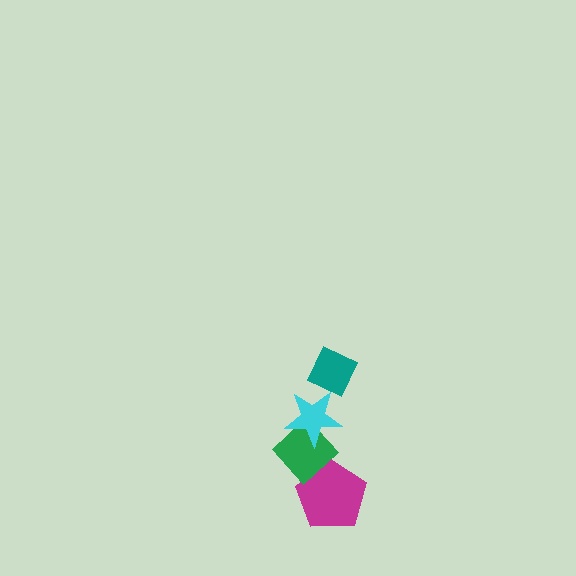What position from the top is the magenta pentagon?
The magenta pentagon is 4th from the top.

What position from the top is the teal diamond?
The teal diamond is 1st from the top.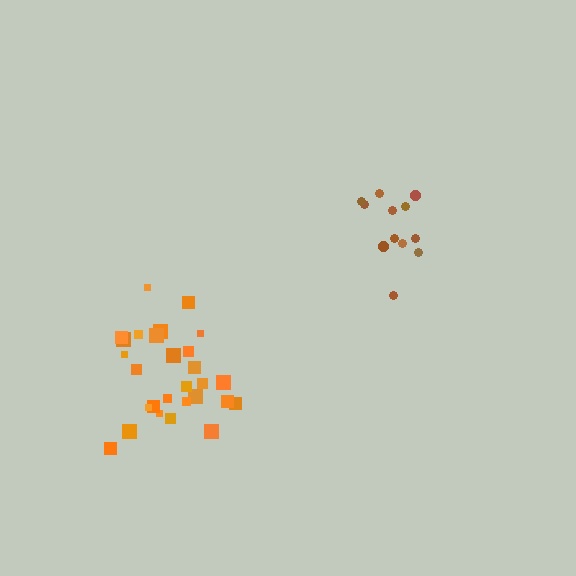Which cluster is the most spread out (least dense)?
Brown.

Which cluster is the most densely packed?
Orange.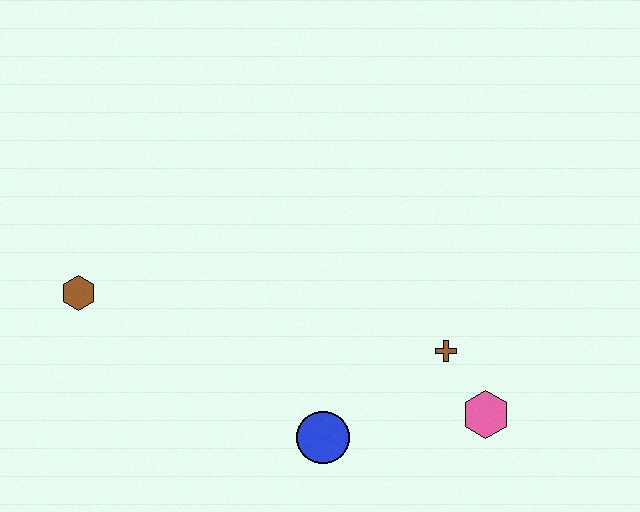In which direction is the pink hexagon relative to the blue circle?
The pink hexagon is to the right of the blue circle.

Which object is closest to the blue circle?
The brown cross is closest to the blue circle.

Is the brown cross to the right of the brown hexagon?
Yes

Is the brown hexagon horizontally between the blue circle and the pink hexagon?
No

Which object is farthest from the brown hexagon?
The pink hexagon is farthest from the brown hexagon.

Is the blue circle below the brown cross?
Yes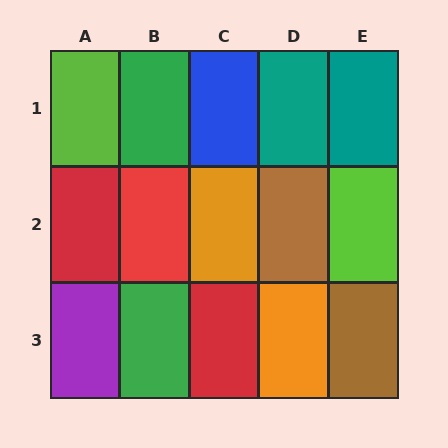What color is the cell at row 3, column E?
Brown.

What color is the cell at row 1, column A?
Lime.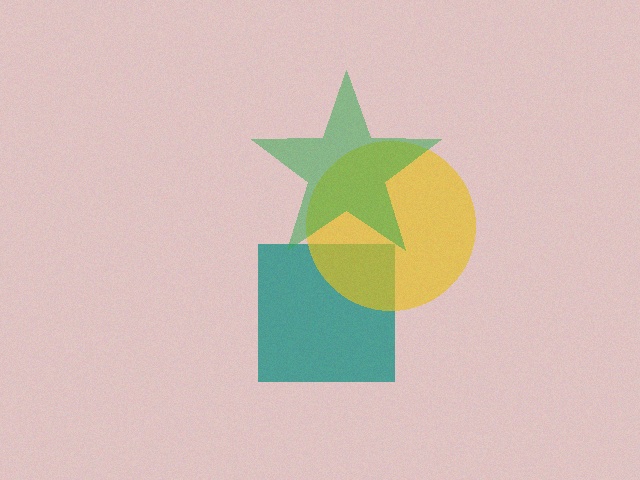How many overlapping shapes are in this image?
There are 3 overlapping shapes in the image.